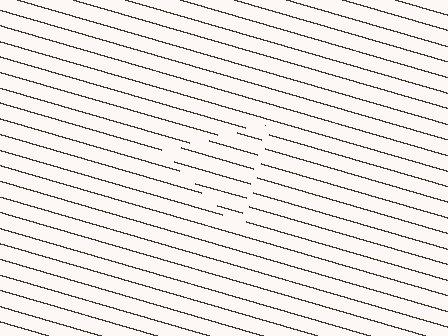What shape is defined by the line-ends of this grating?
An illusory triangle. The interior of the shape contains the same grating, shifted by half a period — the contour is defined by the phase discontinuity where line-ends from the inner and outer gratings abut.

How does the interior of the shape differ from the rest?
The interior of the shape contains the same grating, shifted by half a period — the contour is defined by the phase discontinuity where line-ends from the inner and outer gratings abut.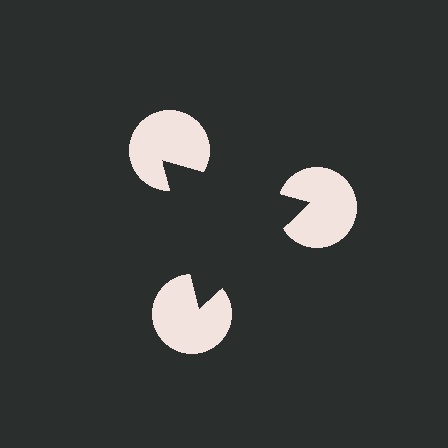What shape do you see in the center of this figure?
An illusory triangle — its edges are inferred from the aligned wedge cuts in the pac-man discs, not physically drawn.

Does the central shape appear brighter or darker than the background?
It typically appears slightly darker than the background, even though no actual brightness change is drawn.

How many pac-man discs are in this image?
There are 3 — one at each vertex of the illusory triangle.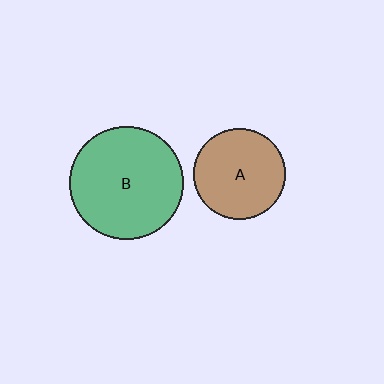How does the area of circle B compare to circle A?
Approximately 1.5 times.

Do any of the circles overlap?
No, none of the circles overlap.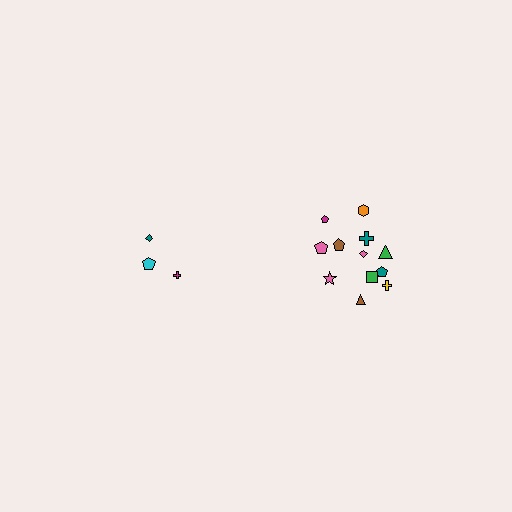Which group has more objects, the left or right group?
The right group.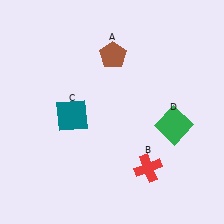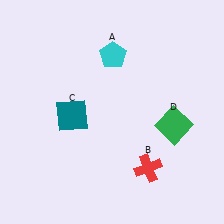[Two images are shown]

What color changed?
The pentagon (A) changed from brown in Image 1 to cyan in Image 2.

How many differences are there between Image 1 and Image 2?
There is 1 difference between the two images.